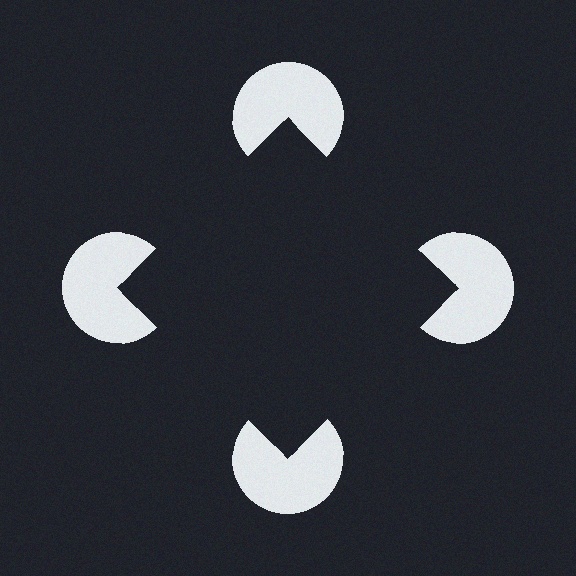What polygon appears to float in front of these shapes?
An illusory square — its edges are inferred from the aligned wedge cuts in the pac-man discs, not physically drawn.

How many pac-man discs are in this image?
There are 4 — one at each vertex of the illusory square.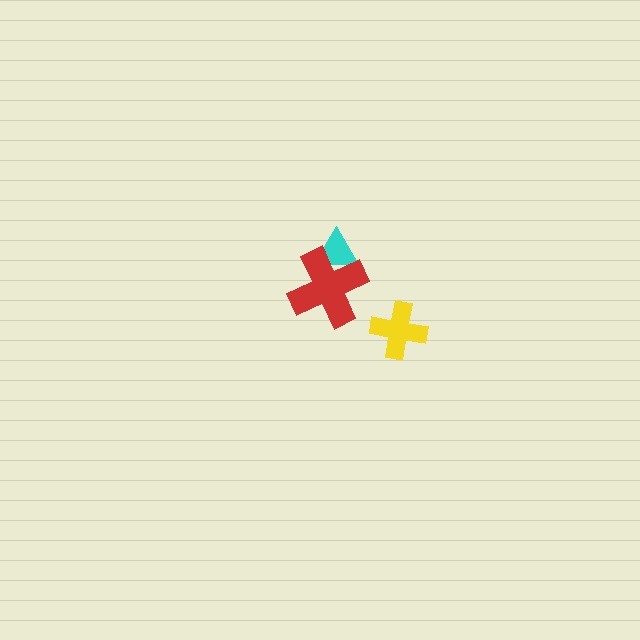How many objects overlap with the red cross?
1 object overlaps with the red cross.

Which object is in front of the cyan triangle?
The red cross is in front of the cyan triangle.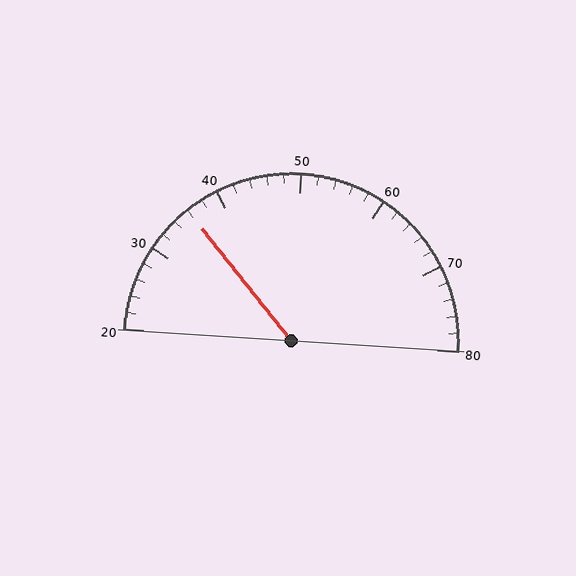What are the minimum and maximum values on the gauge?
The gauge ranges from 20 to 80.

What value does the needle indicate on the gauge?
The needle indicates approximately 36.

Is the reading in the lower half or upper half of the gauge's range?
The reading is in the lower half of the range (20 to 80).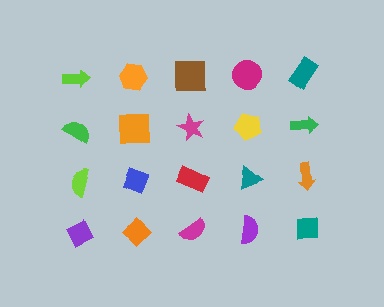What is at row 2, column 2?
An orange square.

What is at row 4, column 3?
A magenta semicircle.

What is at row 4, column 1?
A purple diamond.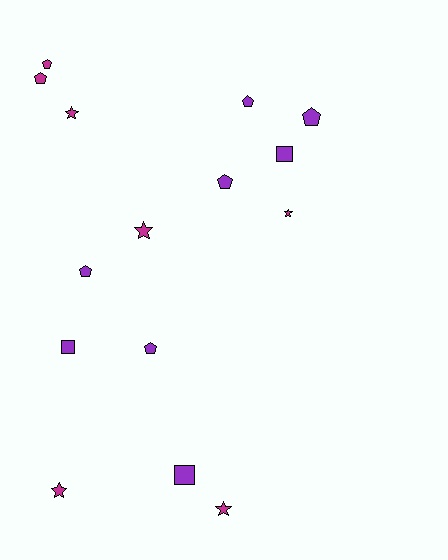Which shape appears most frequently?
Pentagon, with 7 objects.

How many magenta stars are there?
There are 5 magenta stars.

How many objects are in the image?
There are 15 objects.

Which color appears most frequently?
Purple, with 8 objects.